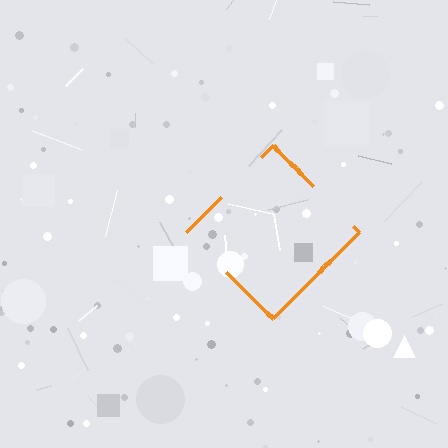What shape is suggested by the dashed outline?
The dashed outline suggests a diamond.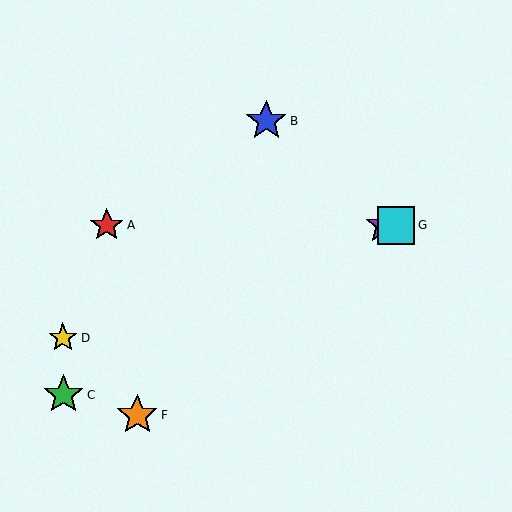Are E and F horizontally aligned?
No, E is at y≈225 and F is at y≈415.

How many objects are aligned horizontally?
3 objects (A, E, G) are aligned horizontally.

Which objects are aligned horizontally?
Objects A, E, G are aligned horizontally.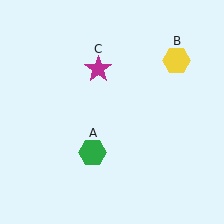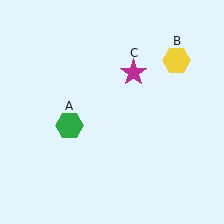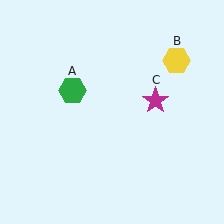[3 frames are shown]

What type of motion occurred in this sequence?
The green hexagon (object A), magenta star (object C) rotated clockwise around the center of the scene.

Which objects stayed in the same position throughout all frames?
Yellow hexagon (object B) remained stationary.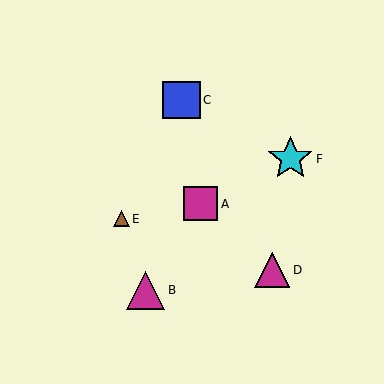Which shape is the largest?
The cyan star (labeled F) is the largest.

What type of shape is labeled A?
Shape A is a magenta square.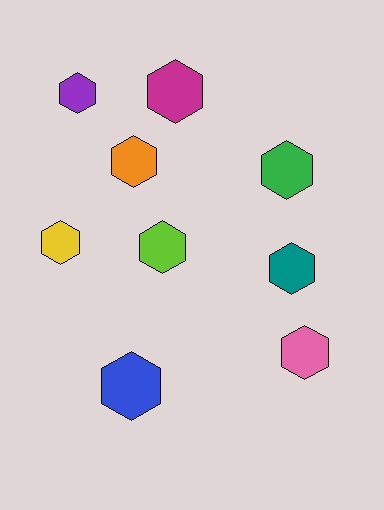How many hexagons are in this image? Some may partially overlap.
There are 9 hexagons.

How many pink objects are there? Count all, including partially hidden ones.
There is 1 pink object.